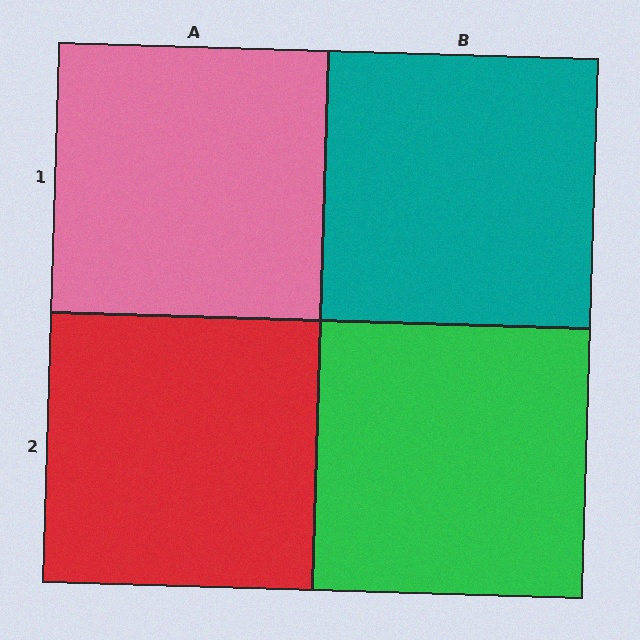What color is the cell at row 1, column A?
Pink.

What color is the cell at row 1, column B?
Teal.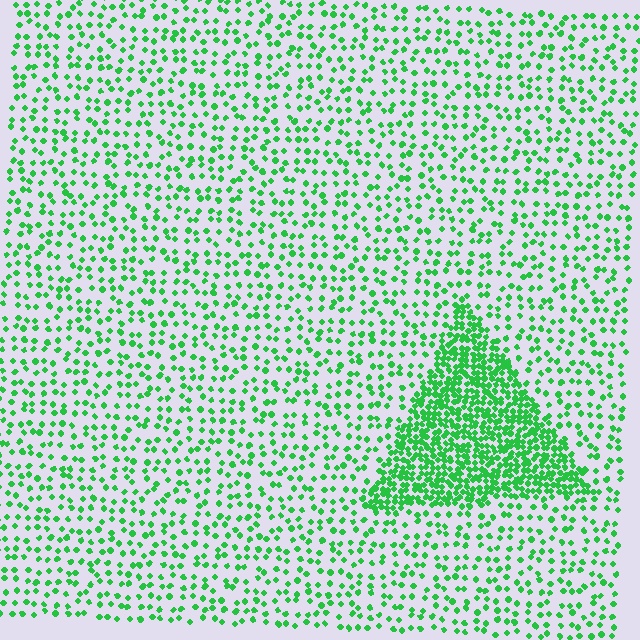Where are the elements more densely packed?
The elements are more densely packed inside the triangle boundary.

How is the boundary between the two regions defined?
The boundary is defined by a change in element density (approximately 3.0x ratio). All elements are the same color, size, and shape.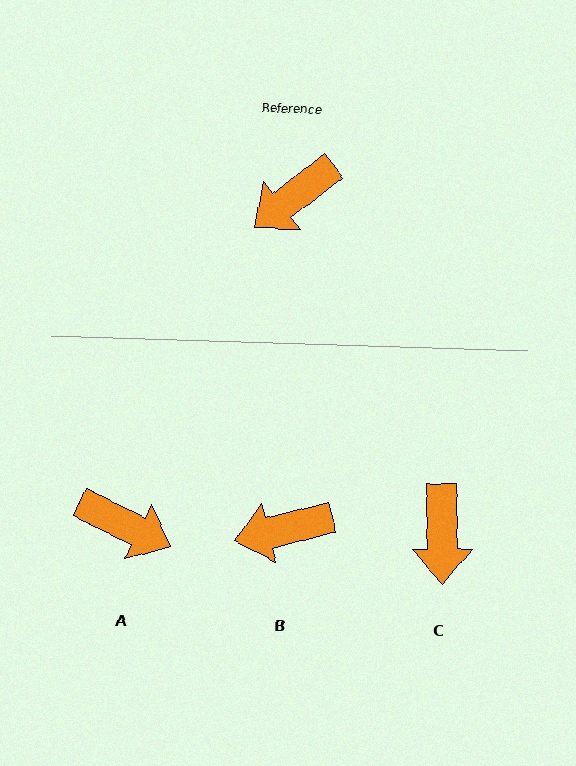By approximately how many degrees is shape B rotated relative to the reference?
Approximately 24 degrees clockwise.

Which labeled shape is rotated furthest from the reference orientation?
A, about 116 degrees away.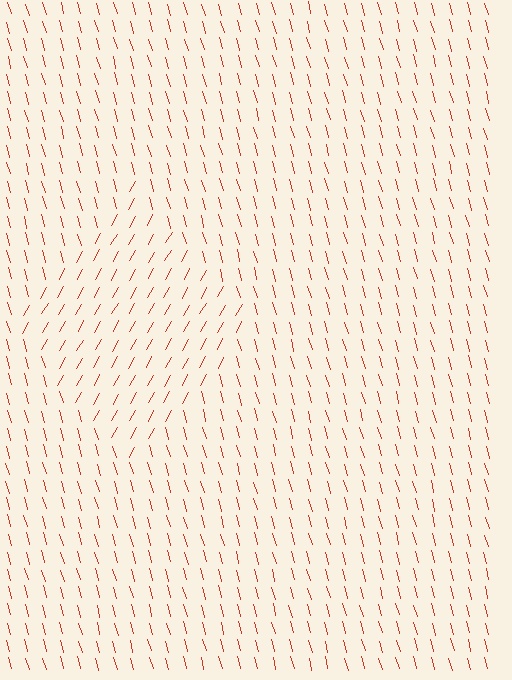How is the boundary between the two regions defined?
The boundary is defined purely by a change in line orientation (approximately 45 degrees difference). All lines are the same color and thickness.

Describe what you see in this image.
The image is filled with small red line segments. A diamond region in the image has lines oriented differently from the surrounding lines, creating a visible texture boundary.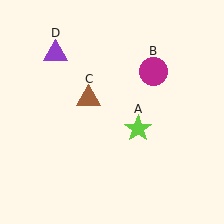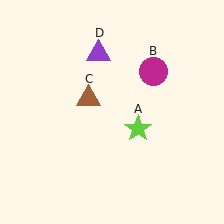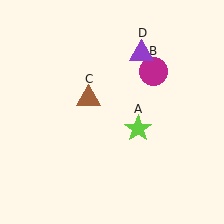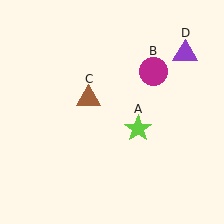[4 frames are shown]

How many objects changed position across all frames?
1 object changed position: purple triangle (object D).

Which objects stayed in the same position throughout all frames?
Lime star (object A) and magenta circle (object B) and brown triangle (object C) remained stationary.